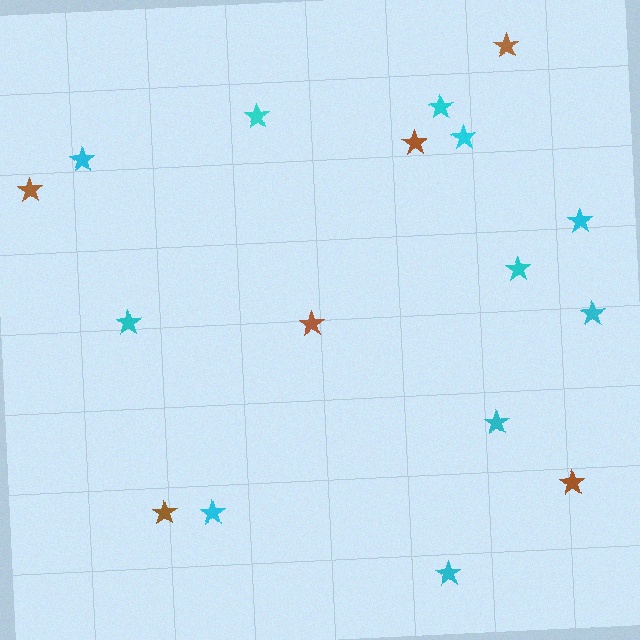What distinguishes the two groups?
There are 2 groups: one group of cyan stars (11) and one group of brown stars (6).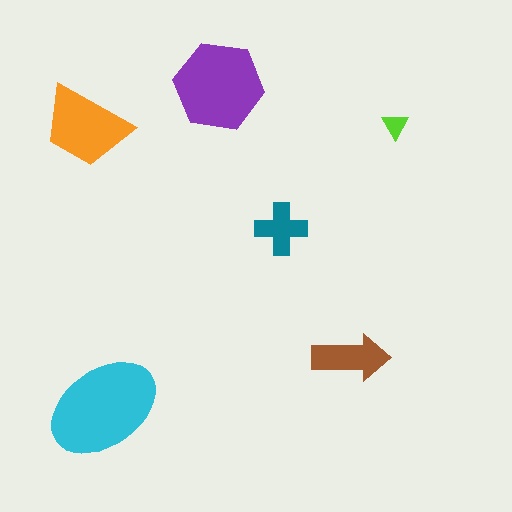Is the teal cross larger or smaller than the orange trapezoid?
Smaller.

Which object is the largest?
The cyan ellipse.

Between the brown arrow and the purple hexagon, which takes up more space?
The purple hexagon.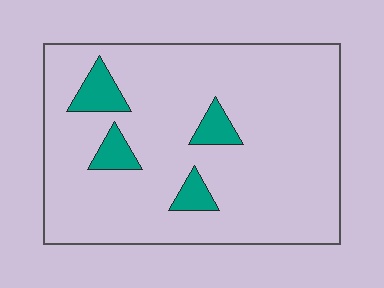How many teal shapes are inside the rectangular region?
4.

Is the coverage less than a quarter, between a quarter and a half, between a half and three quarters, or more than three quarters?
Less than a quarter.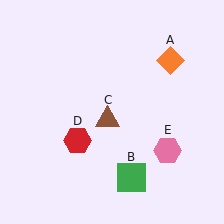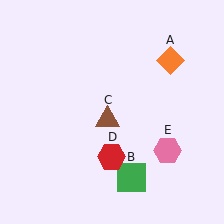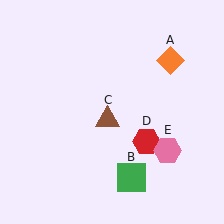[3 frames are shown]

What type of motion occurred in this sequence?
The red hexagon (object D) rotated counterclockwise around the center of the scene.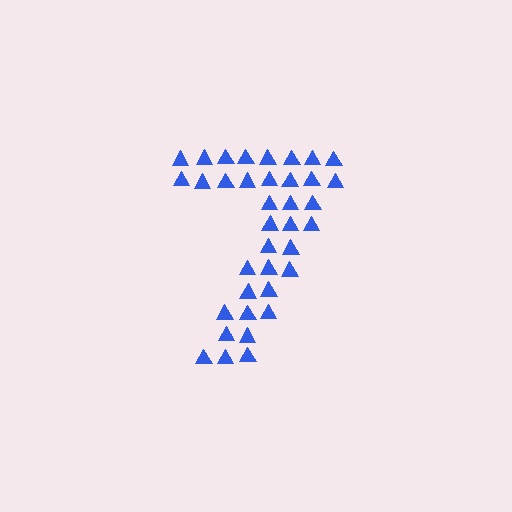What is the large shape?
The large shape is the digit 7.